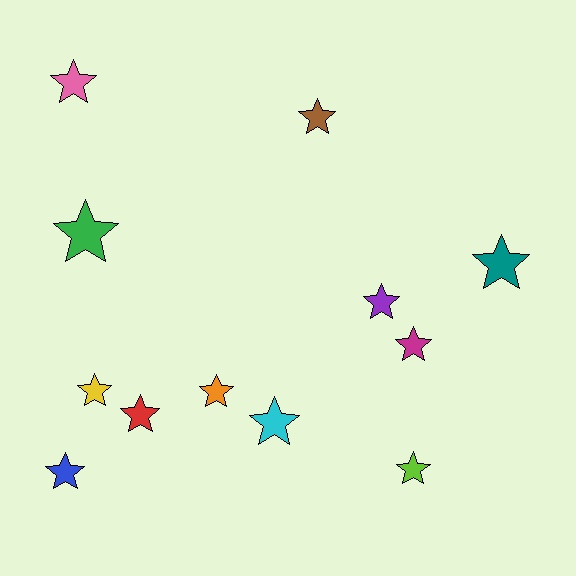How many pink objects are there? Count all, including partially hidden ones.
There is 1 pink object.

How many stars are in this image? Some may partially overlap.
There are 12 stars.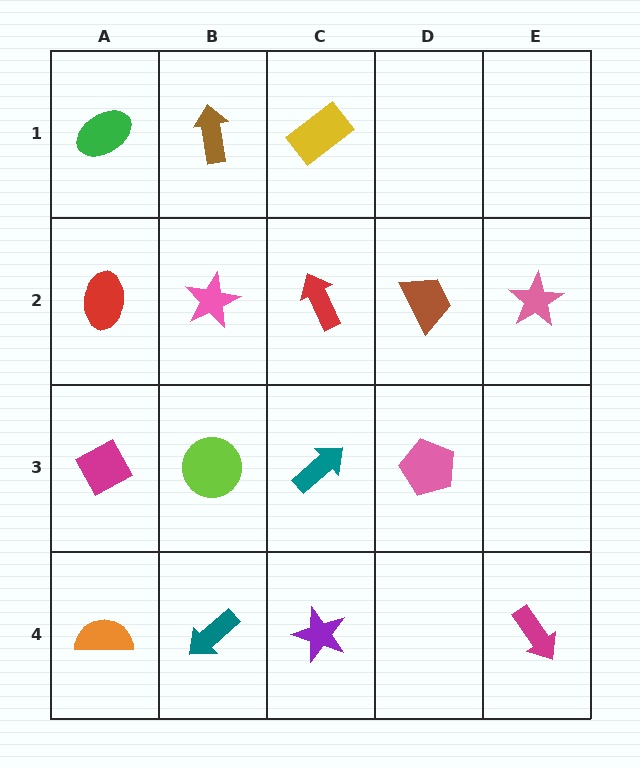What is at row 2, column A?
A red ellipse.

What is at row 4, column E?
A magenta arrow.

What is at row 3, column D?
A pink pentagon.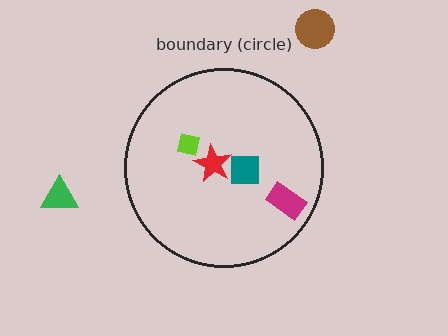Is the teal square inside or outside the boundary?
Inside.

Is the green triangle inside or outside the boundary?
Outside.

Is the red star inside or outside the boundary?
Inside.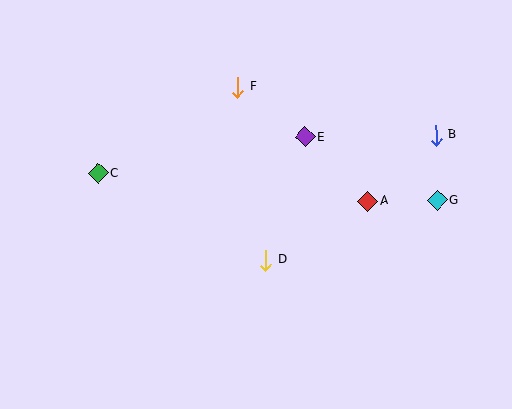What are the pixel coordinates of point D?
Point D is at (266, 260).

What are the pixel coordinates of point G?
Point G is at (437, 200).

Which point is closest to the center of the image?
Point D at (266, 260) is closest to the center.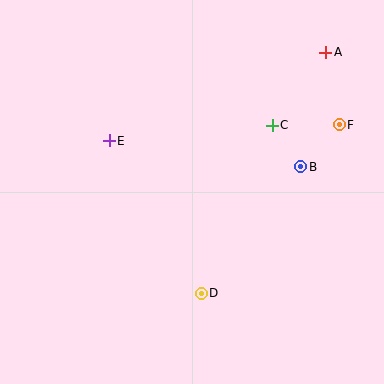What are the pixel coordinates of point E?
Point E is at (109, 141).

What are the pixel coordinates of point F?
Point F is at (339, 125).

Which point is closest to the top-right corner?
Point A is closest to the top-right corner.